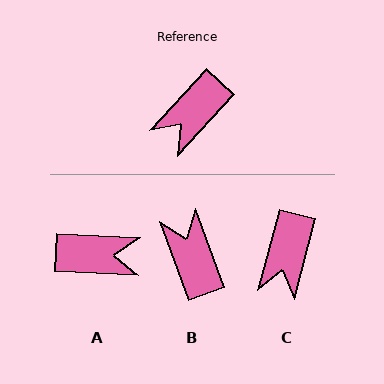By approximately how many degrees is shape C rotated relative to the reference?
Approximately 28 degrees counter-clockwise.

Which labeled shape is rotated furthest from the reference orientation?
A, about 130 degrees away.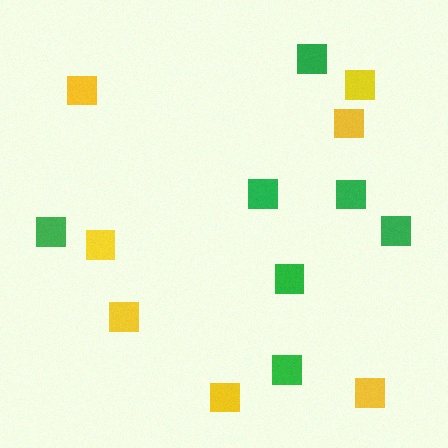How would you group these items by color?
There are 2 groups: one group of yellow squares (7) and one group of green squares (7).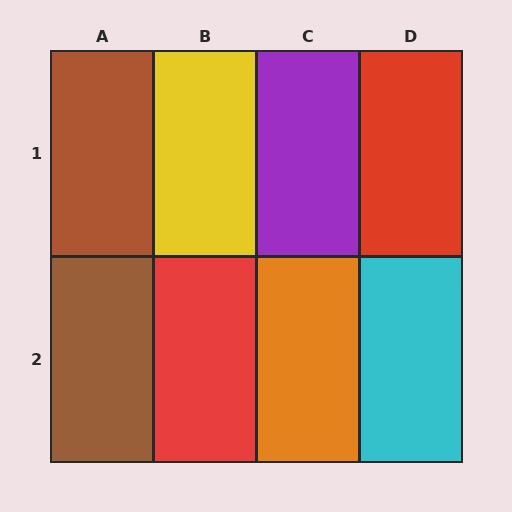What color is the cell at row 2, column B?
Red.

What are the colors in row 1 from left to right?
Brown, yellow, purple, red.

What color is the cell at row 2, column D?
Cyan.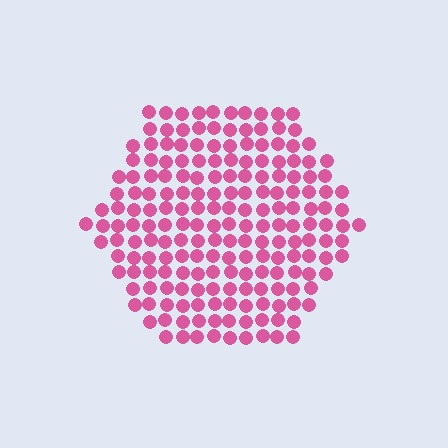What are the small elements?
The small elements are circles.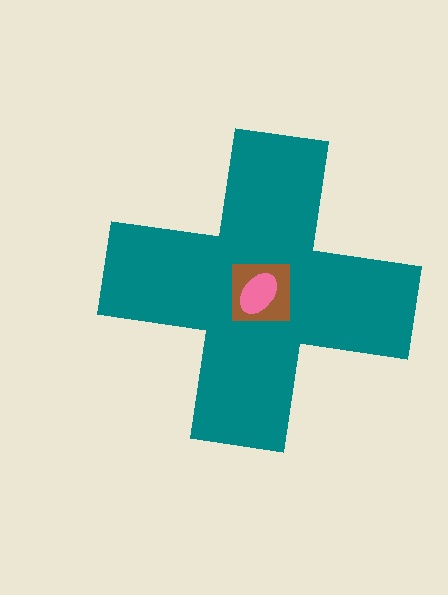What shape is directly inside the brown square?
The pink ellipse.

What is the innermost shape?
The pink ellipse.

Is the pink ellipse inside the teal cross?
Yes.